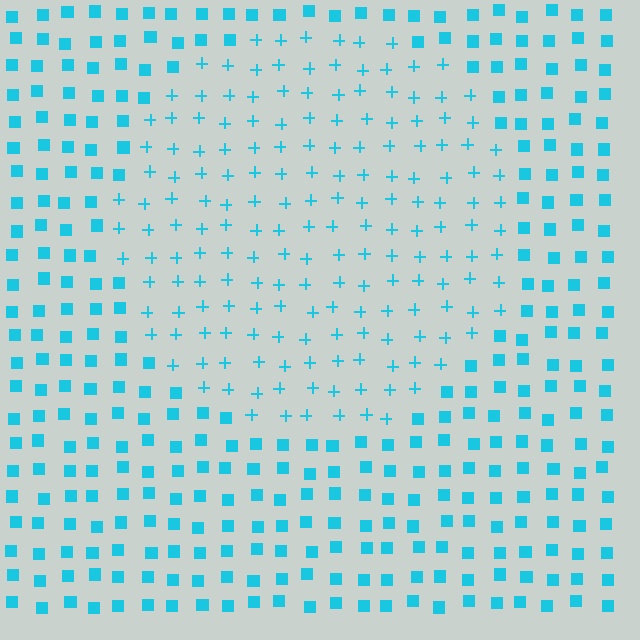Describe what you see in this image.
The image is filled with small cyan elements arranged in a uniform grid. A circle-shaped region contains plus signs, while the surrounding area contains squares. The boundary is defined purely by the change in element shape.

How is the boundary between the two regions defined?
The boundary is defined by a change in element shape: plus signs inside vs. squares outside. All elements share the same color and spacing.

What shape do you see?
I see a circle.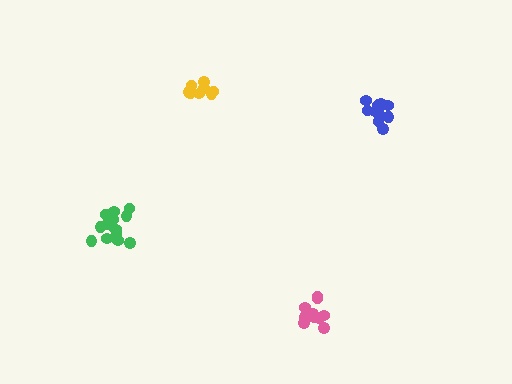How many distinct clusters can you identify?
There are 4 distinct clusters.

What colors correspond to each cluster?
The clusters are colored: green, pink, yellow, blue.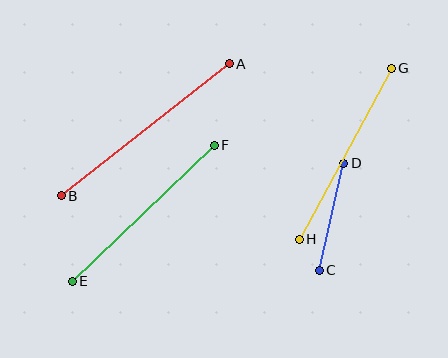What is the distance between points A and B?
The distance is approximately 214 pixels.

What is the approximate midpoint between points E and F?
The midpoint is at approximately (143, 213) pixels.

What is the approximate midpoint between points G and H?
The midpoint is at approximately (345, 154) pixels.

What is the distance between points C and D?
The distance is approximately 110 pixels.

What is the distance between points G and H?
The distance is approximately 194 pixels.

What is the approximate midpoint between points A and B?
The midpoint is at approximately (145, 130) pixels.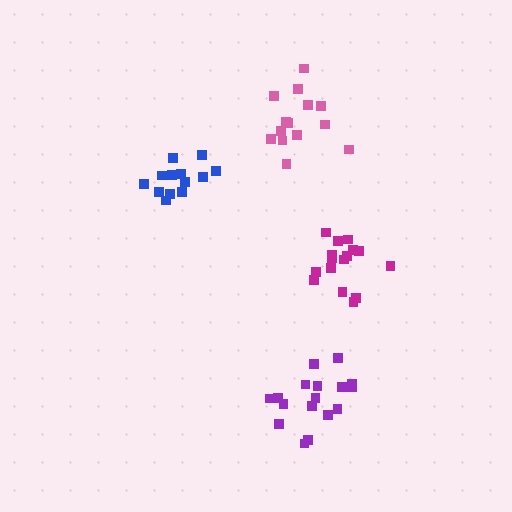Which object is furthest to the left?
The blue cluster is leftmost.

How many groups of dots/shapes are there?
There are 4 groups.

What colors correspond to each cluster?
The clusters are colored: purple, magenta, blue, pink.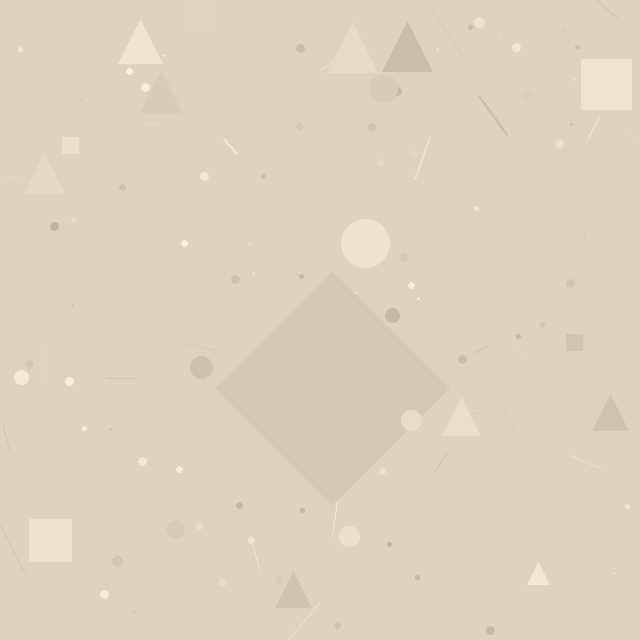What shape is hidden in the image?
A diamond is hidden in the image.